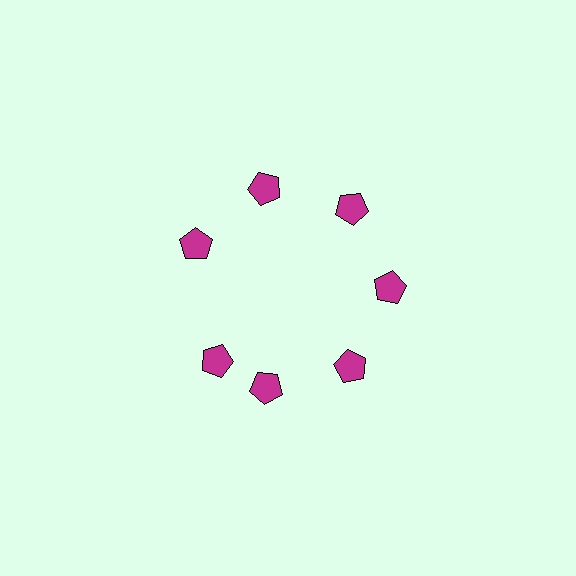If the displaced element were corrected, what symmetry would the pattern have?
It would have 7-fold rotational symmetry — the pattern would map onto itself every 51 degrees.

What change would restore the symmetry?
The symmetry would be restored by rotating it back into even spacing with its neighbors so that all 7 pentagons sit at equal angles and equal distance from the center.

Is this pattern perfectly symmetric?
No. The 7 magenta pentagons are arranged in a ring, but one element near the 8 o'clock position is rotated out of alignment along the ring, breaking the 7-fold rotational symmetry.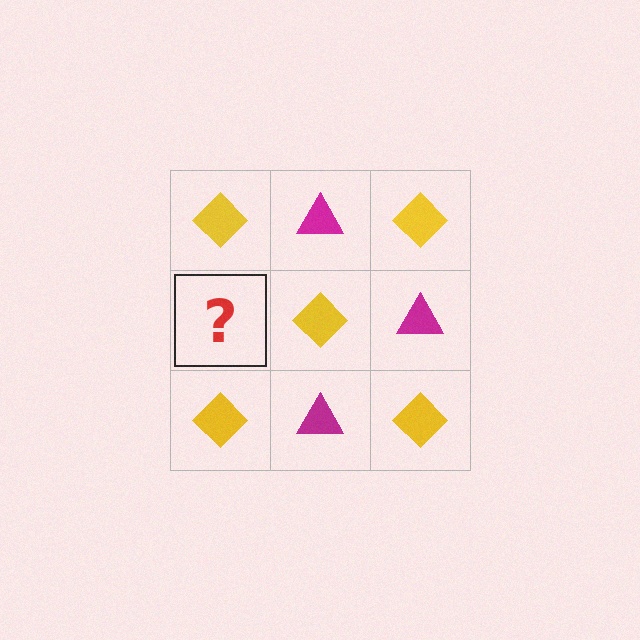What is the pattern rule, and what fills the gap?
The rule is that it alternates yellow diamond and magenta triangle in a checkerboard pattern. The gap should be filled with a magenta triangle.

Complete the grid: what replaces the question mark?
The question mark should be replaced with a magenta triangle.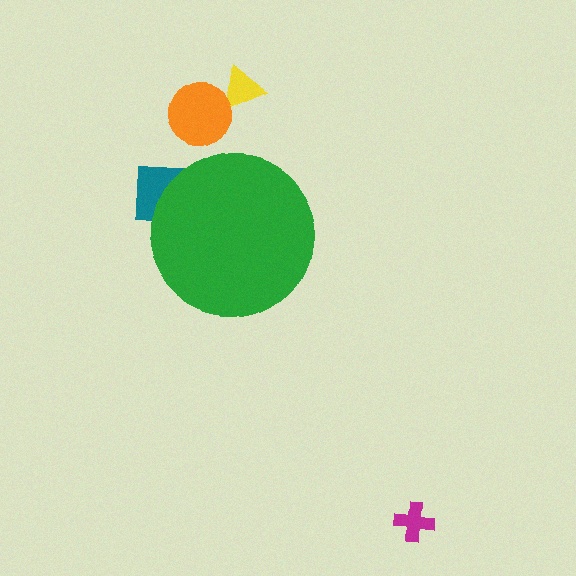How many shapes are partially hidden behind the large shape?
1 shape is partially hidden.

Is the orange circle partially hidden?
No, the orange circle is fully visible.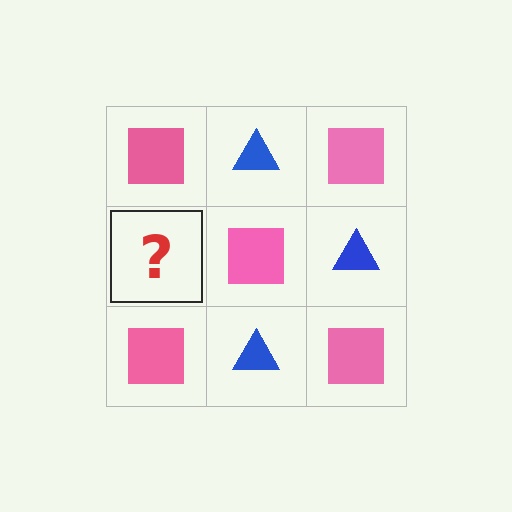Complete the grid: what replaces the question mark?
The question mark should be replaced with a blue triangle.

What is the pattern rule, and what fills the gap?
The rule is that it alternates pink square and blue triangle in a checkerboard pattern. The gap should be filled with a blue triangle.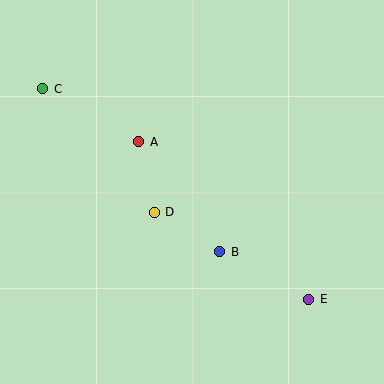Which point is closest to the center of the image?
Point D at (154, 212) is closest to the center.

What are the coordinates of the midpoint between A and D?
The midpoint between A and D is at (147, 177).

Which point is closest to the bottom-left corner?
Point D is closest to the bottom-left corner.